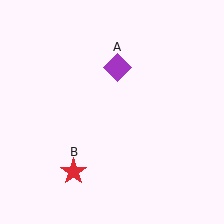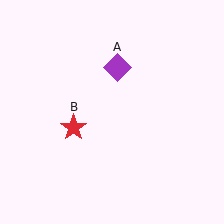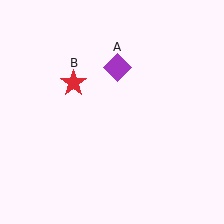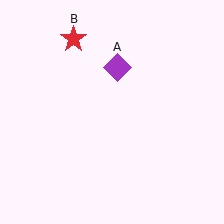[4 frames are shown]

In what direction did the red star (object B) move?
The red star (object B) moved up.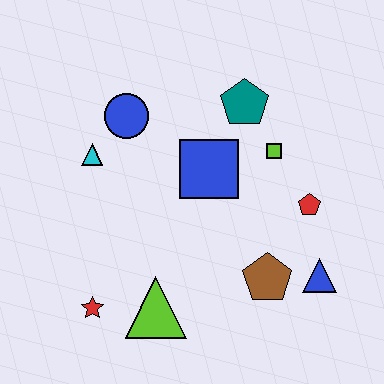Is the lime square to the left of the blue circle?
No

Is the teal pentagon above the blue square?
Yes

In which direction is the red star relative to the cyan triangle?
The red star is below the cyan triangle.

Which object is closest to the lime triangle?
The red star is closest to the lime triangle.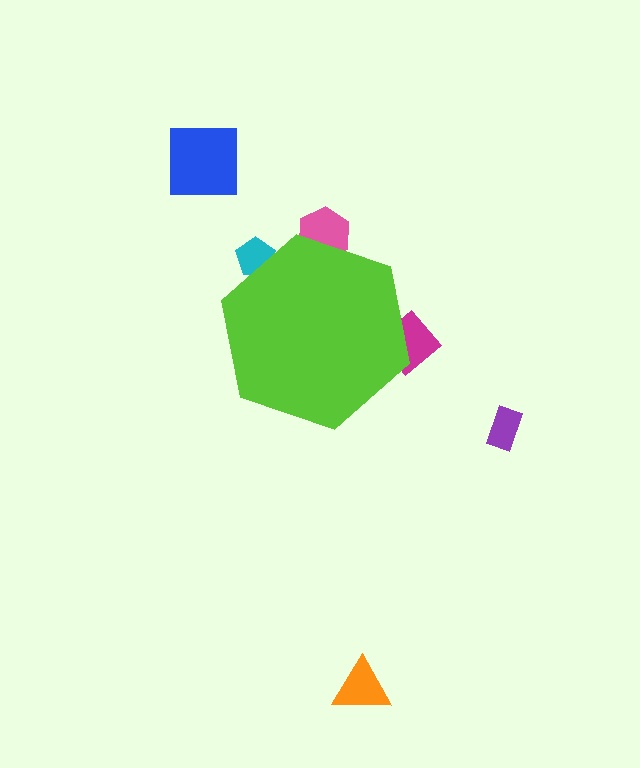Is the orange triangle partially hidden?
No, the orange triangle is fully visible.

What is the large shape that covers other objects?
A lime hexagon.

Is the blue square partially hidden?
No, the blue square is fully visible.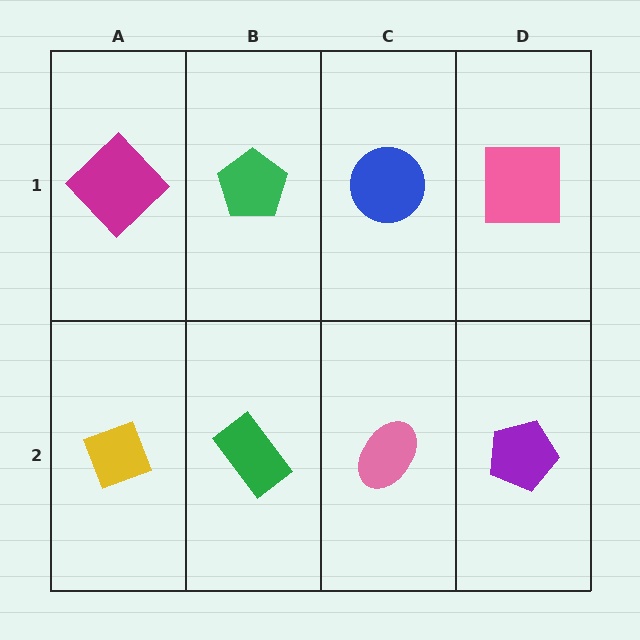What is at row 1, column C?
A blue circle.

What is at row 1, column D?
A pink square.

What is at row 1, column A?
A magenta diamond.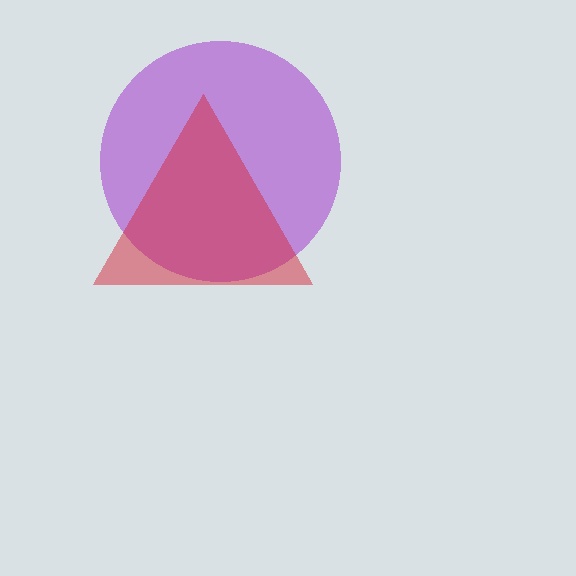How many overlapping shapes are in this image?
There are 2 overlapping shapes in the image.